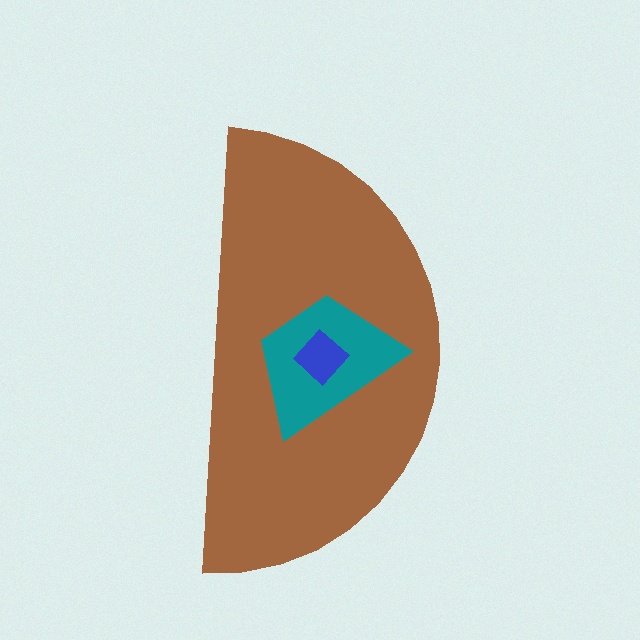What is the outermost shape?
The brown semicircle.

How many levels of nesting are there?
3.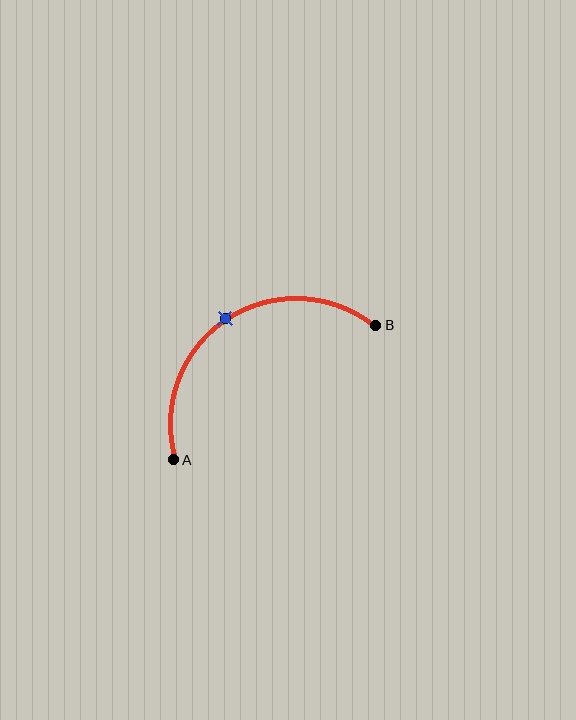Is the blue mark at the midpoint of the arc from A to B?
Yes. The blue mark lies on the arc at equal arc-length from both A and B — it is the arc midpoint.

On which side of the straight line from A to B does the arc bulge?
The arc bulges above the straight line connecting A and B.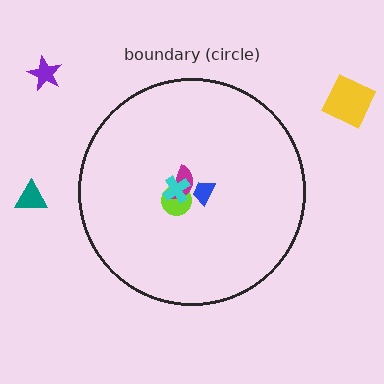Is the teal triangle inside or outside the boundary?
Outside.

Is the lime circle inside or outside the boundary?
Inside.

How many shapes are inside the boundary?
4 inside, 3 outside.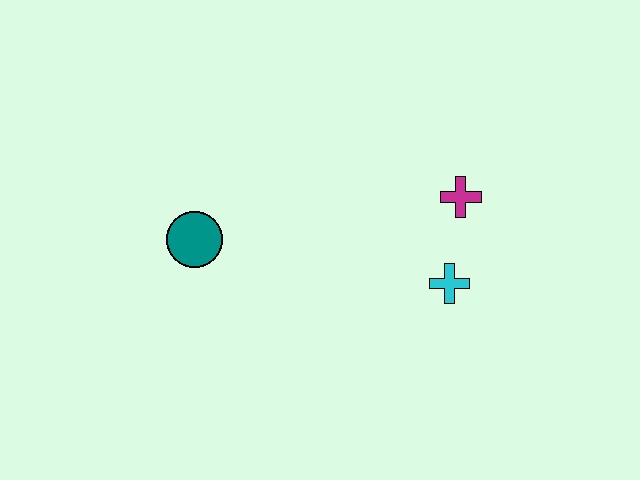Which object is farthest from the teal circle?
The magenta cross is farthest from the teal circle.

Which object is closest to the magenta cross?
The cyan cross is closest to the magenta cross.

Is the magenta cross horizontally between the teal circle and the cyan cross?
No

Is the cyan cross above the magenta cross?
No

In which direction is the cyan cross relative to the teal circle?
The cyan cross is to the right of the teal circle.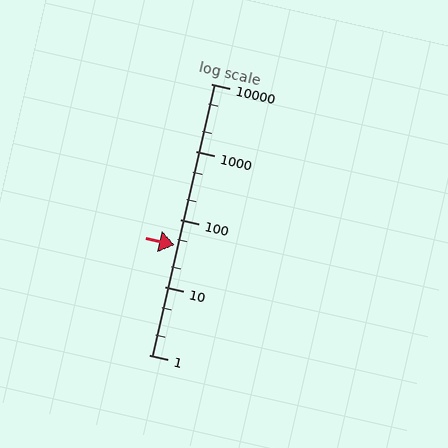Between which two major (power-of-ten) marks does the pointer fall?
The pointer is between 10 and 100.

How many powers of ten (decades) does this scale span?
The scale spans 4 decades, from 1 to 10000.